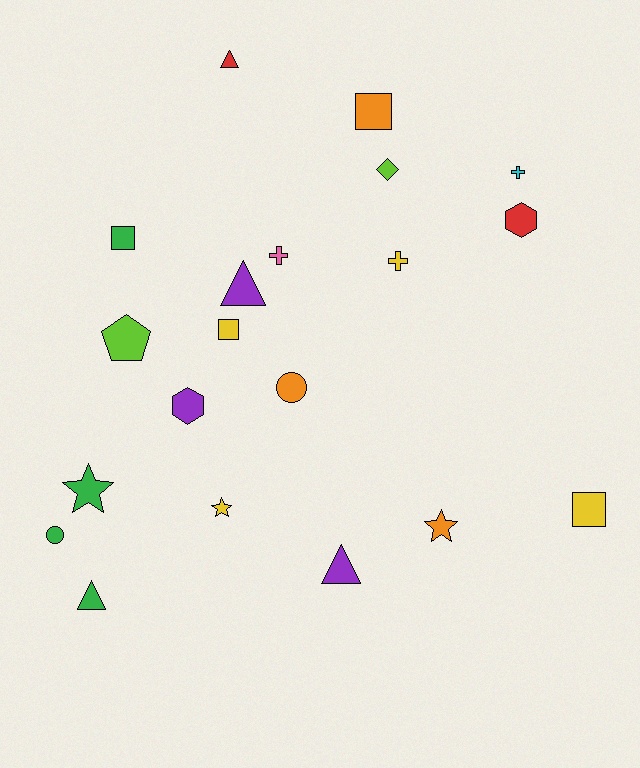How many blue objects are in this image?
There are no blue objects.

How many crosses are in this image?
There are 3 crosses.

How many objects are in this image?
There are 20 objects.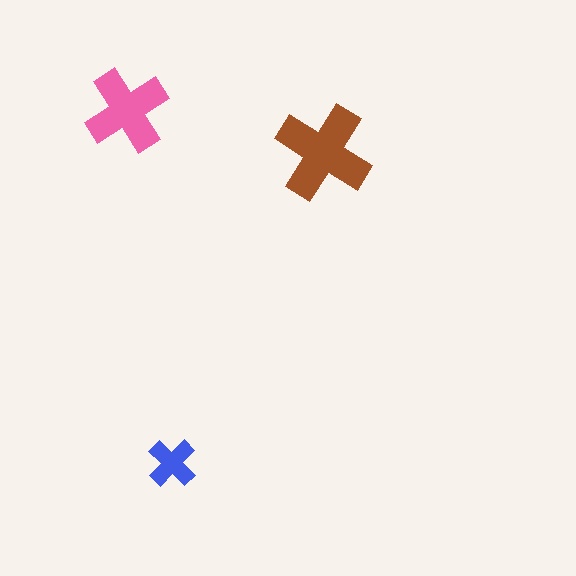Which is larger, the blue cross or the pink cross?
The pink one.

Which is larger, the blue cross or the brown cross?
The brown one.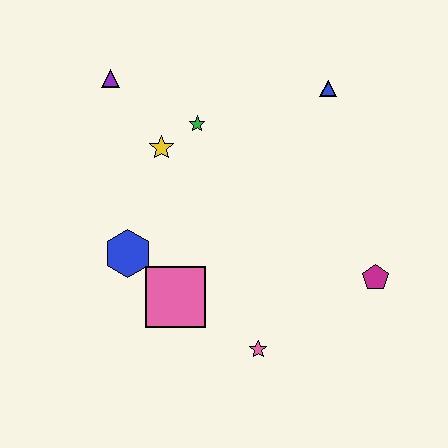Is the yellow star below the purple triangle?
Yes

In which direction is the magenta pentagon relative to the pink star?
The magenta pentagon is to the right of the pink star.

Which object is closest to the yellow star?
The green star is closest to the yellow star.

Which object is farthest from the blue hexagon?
The blue triangle is farthest from the blue hexagon.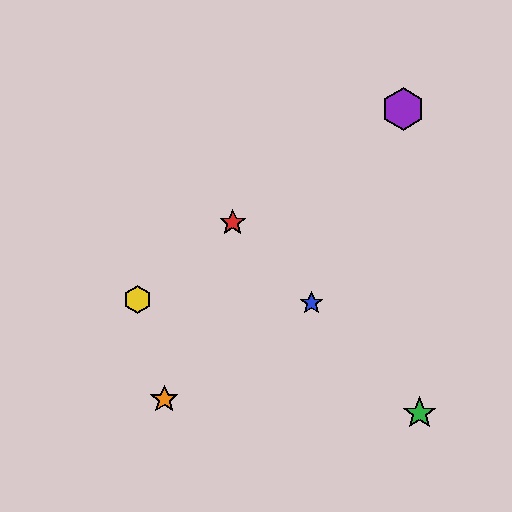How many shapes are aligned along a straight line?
3 shapes (the red star, the blue star, the green star) are aligned along a straight line.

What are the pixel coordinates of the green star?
The green star is at (419, 413).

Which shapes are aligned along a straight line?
The red star, the blue star, the green star are aligned along a straight line.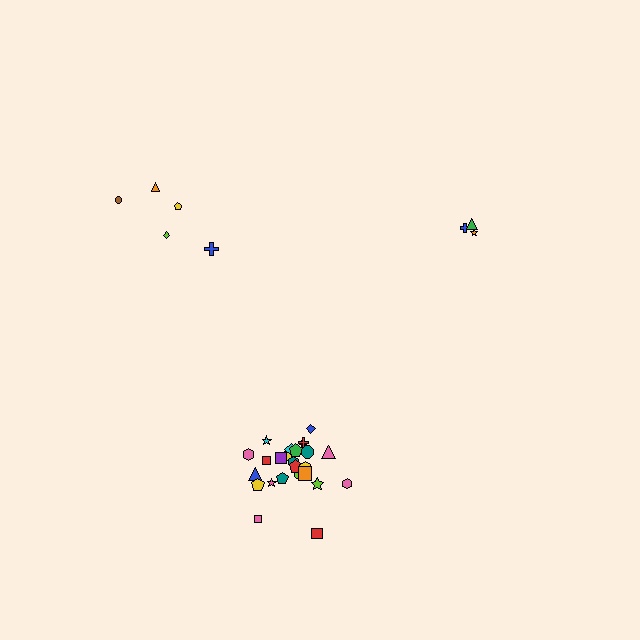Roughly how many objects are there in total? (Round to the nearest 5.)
Roughly 35 objects in total.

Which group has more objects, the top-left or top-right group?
The top-left group.